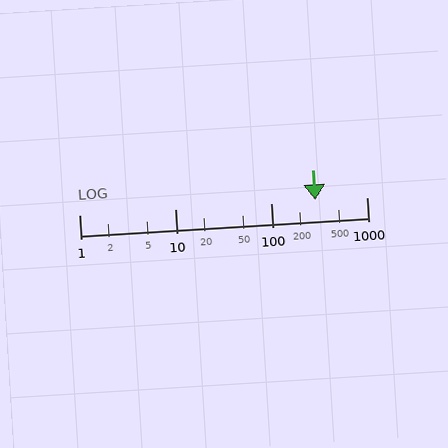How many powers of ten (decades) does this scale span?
The scale spans 3 decades, from 1 to 1000.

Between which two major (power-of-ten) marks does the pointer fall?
The pointer is between 100 and 1000.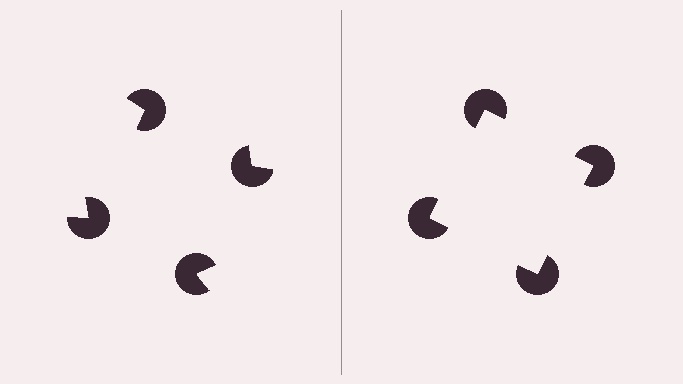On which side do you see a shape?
An illusory square appears on the right side. On the left side the wedge cuts are rotated, so no coherent shape forms.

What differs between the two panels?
The pac-man discs are positioned identically on both sides; only the wedge orientations differ. On the right they align to a square; on the left they are misaligned.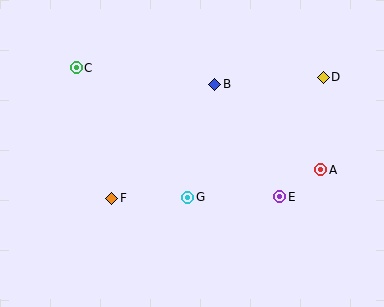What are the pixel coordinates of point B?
Point B is at (215, 84).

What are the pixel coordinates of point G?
Point G is at (188, 197).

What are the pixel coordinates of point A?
Point A is at (321, 170).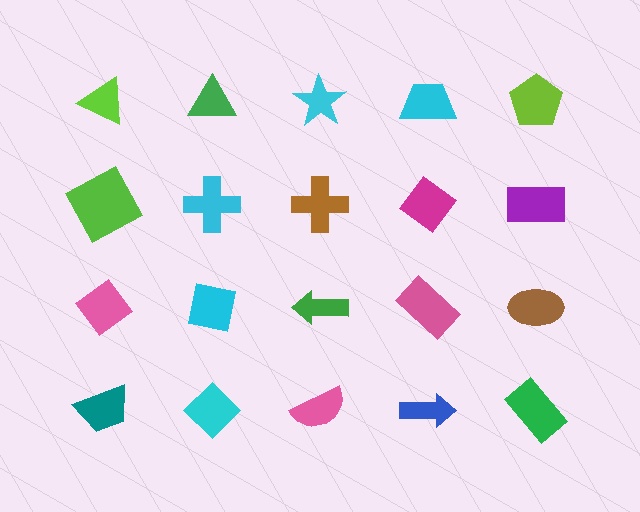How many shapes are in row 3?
5 shapes.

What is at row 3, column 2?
A cyan square.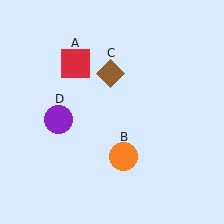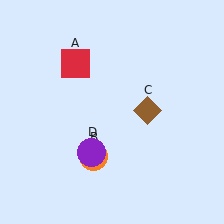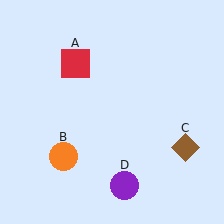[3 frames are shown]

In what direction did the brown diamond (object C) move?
The brown diamond (object C) moved down and to the right.